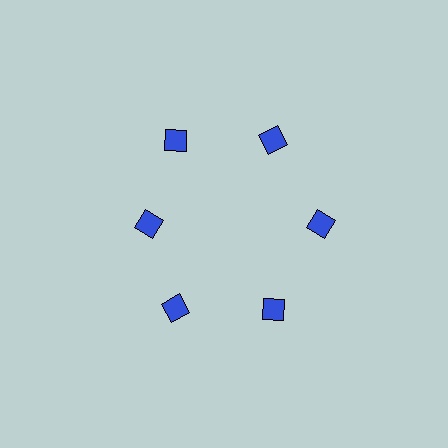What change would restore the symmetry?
The symmetry would be restored by moving it outward, back onto the ring so that all 6 diamonds sit at equal angles and equal distance from the center.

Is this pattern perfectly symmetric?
No. The 6 blue diamonds are arranged in a ring, but one element near the 9 o'clock position is pulled inward toward the center, breaking the 6-fold rotational symmetry.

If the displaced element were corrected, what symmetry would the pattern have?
It would have 6-fold rotational symmetry — the pattern would map onto itself every 60 degrees.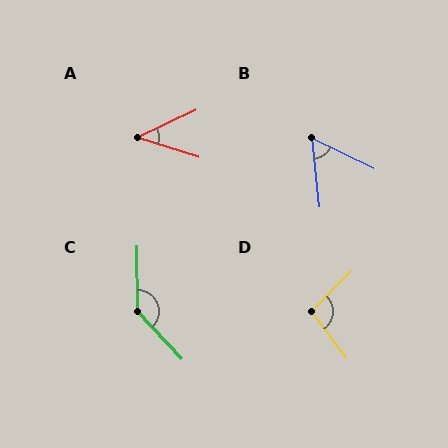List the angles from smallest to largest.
A (43°), B (58°), D (98°), C (137°).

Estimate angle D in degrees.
Approximately 98 degrees.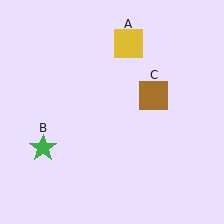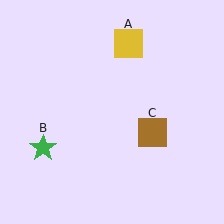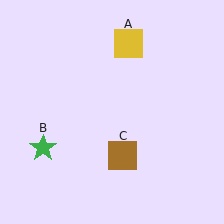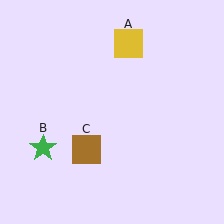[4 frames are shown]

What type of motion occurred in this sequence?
The brown square (object C) rotated clockwise around the center of the scene.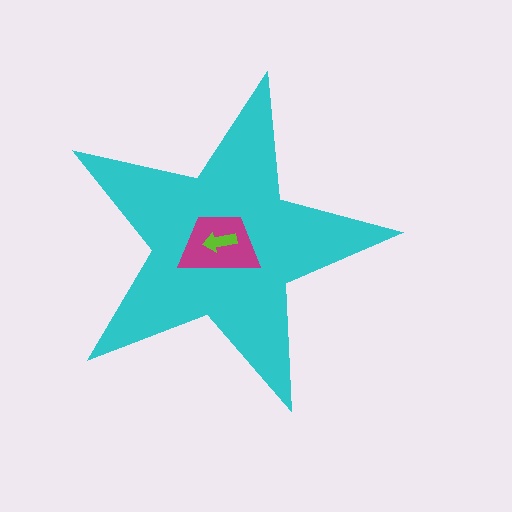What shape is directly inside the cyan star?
The magenta trapezoid.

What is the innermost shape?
The lime arrow.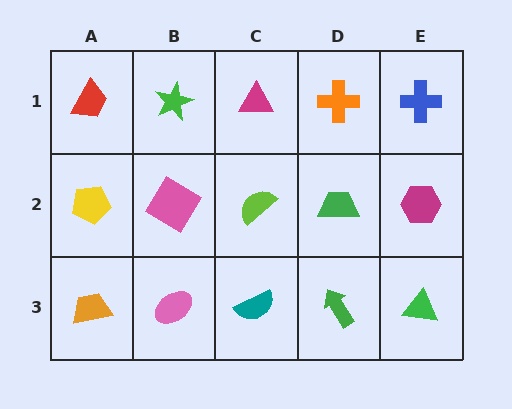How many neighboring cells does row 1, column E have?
2.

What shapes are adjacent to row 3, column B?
A pink diamond (row 2, column B), an orange trapezoid (row 3, column A), a teal semicircle (row 3, column C).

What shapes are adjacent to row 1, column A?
A yellow pentagon (row 2, column A), a green star (row 1, column B).